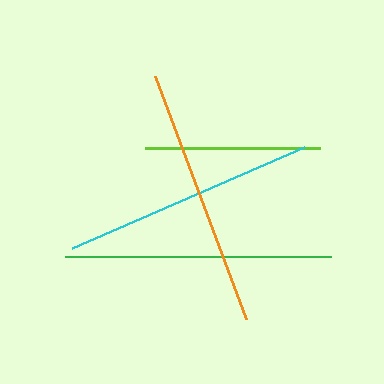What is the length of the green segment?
The green segment is approximately 266 pixels long.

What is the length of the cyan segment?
The cyan segment is approximately 254 pixels long.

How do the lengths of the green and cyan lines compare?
The green and cyan lines are approximately the same length.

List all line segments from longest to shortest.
From longest to shortest: green, orange, cyan, lime.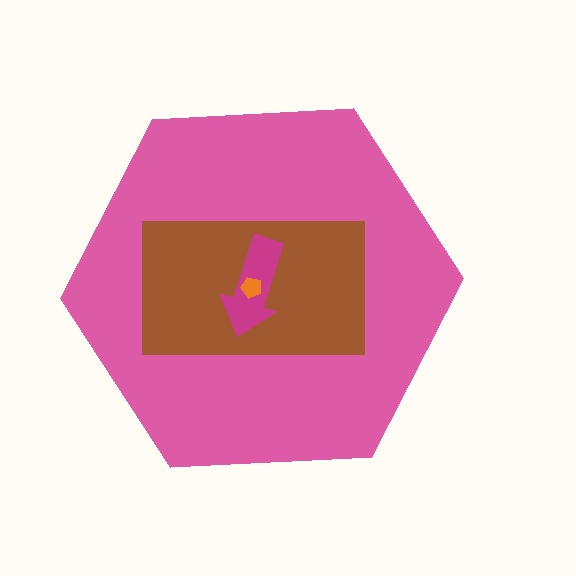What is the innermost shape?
The orange pentagon.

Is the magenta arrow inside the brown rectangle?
Yes.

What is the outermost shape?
The pink hexagon.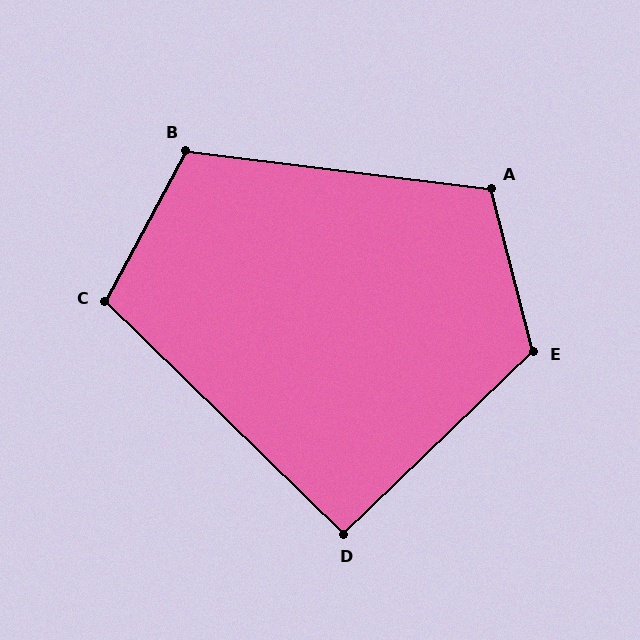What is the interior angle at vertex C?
Approximately 106 degrees (obtuse).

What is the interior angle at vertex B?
Approximately 111 degrees (obtuse).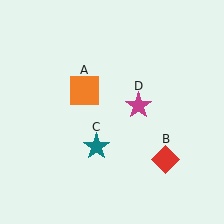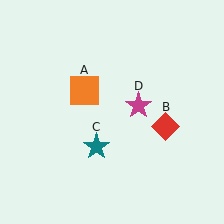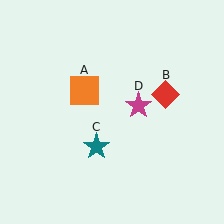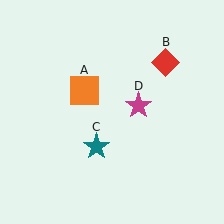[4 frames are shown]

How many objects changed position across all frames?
1 object changed position: red diamond (object B).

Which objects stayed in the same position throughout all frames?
Orange square (object A) and teal star (object C) and magenta star (object D) remained stationary.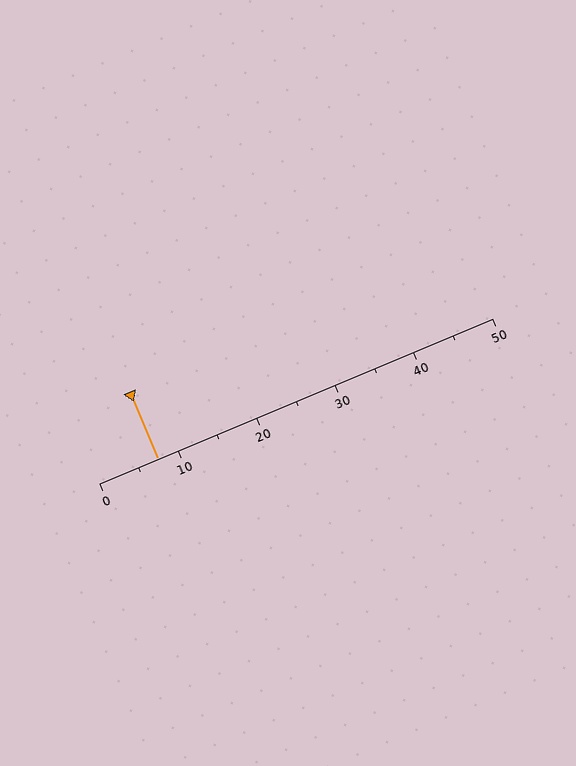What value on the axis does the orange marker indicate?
The marker indicates approximately 7.5.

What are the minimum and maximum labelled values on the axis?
The axis runs from 0 to 50.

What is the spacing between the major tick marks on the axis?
The major ticks are spaced 10 apart.